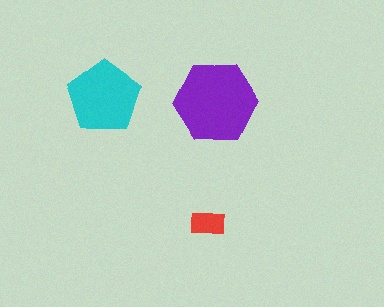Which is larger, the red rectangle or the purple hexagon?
The purple hexagon.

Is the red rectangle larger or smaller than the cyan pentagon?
Smaller.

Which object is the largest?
The purple hexagon.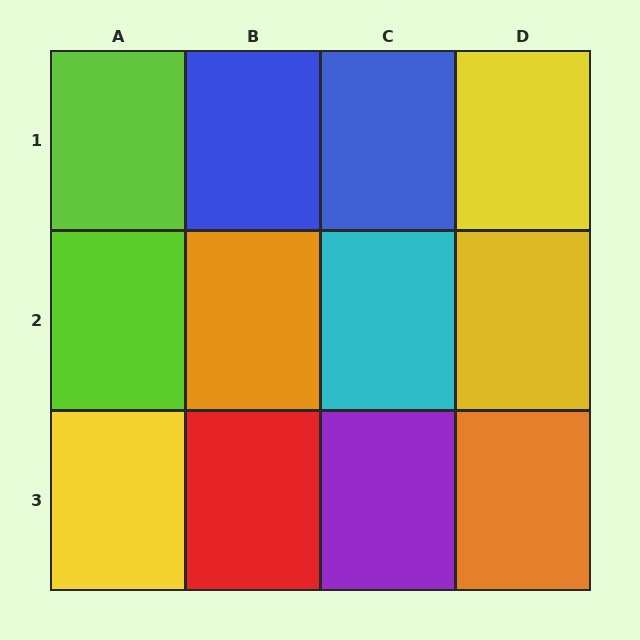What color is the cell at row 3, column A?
Yellow.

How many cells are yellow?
3 cells are yellow.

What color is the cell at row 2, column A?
Lime.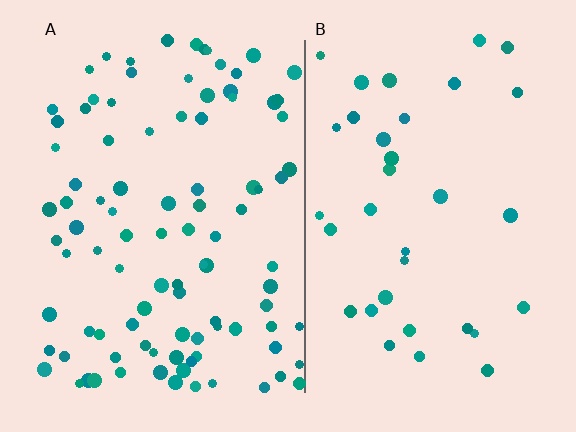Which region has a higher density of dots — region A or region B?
A (the left).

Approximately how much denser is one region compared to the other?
Approximately 2.8× — region A over region B.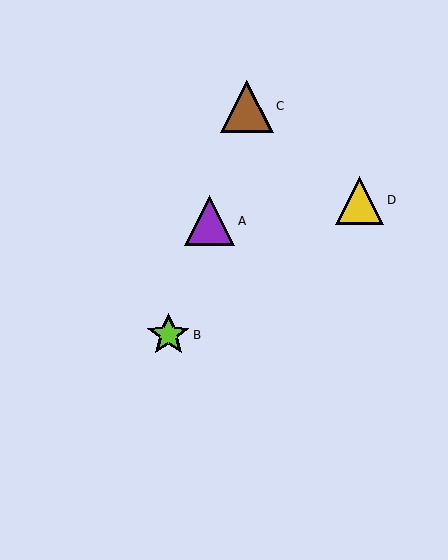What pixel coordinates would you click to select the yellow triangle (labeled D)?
Click at (359, 200) to select the yellow triangle D.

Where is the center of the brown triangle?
The center of the brown triangle is at (247, 106).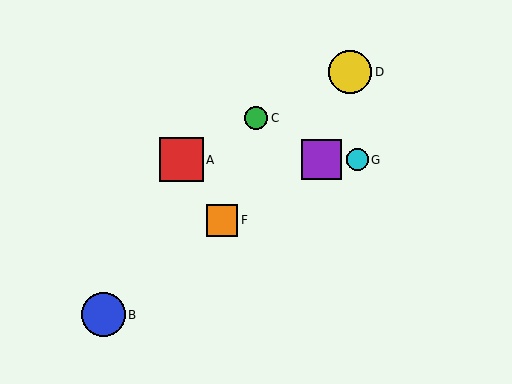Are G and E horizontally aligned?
Yes, both are at y≈160.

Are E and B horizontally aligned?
No, E is at y≈160 and B is at y≈315.